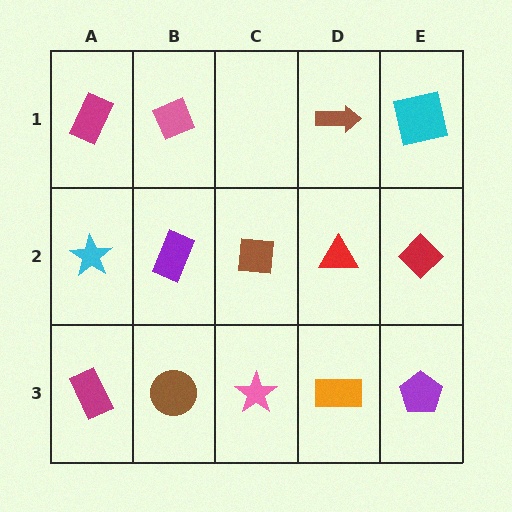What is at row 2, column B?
A purple rectangle.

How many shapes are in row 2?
5 shapes.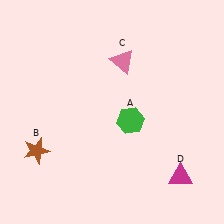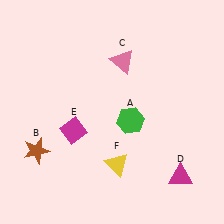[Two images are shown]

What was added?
A magenta diamond (E), a yellow triangle (F) were added in Image 2.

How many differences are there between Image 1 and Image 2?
There are 2 differences between the two images.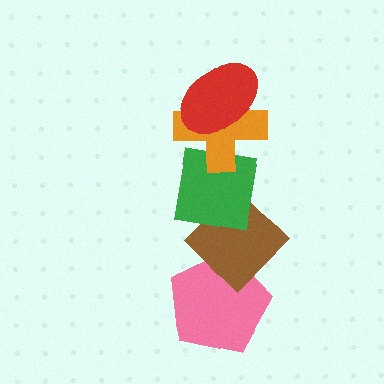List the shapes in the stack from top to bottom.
From top to bottom: the red ellipse, the orange cross, the green square, the brown diamond, the pink pentagon.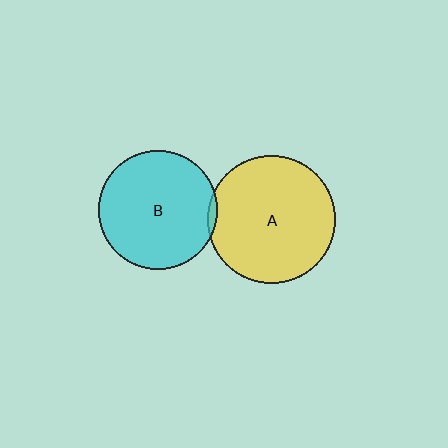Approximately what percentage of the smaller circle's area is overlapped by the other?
Approximately 5%.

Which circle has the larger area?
Circle A (yellow).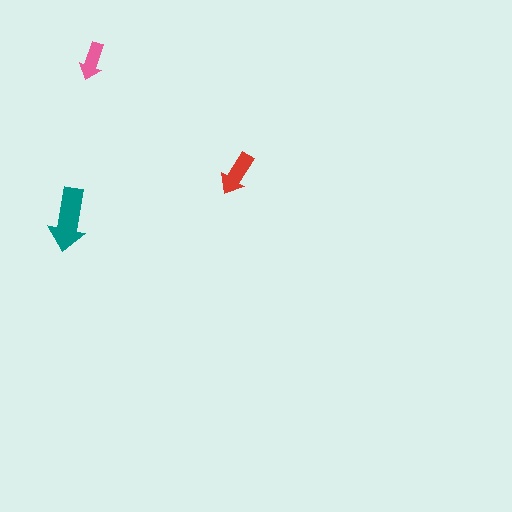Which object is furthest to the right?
The red arrow is rightmost.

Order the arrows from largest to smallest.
the teal one, the red one, the pink one.